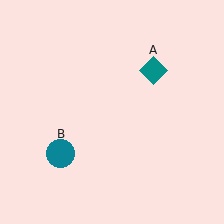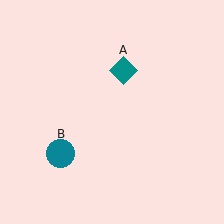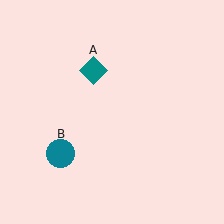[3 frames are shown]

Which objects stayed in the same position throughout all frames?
Teal circle (object B) remained stationary.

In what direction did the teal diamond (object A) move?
The teal diamond (object A) moved left.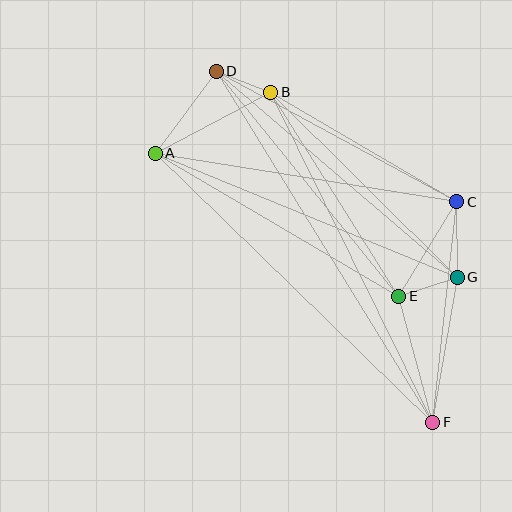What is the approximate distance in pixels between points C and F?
The distance between C and F is approximately 222 pixels.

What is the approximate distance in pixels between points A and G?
The distance between A and G is approximately 326 pixels.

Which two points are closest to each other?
Points B and D are closest to each other.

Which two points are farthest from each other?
Points D and F are farthest from each other.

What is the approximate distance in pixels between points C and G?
The distance between C and G is approximately 76 pixels.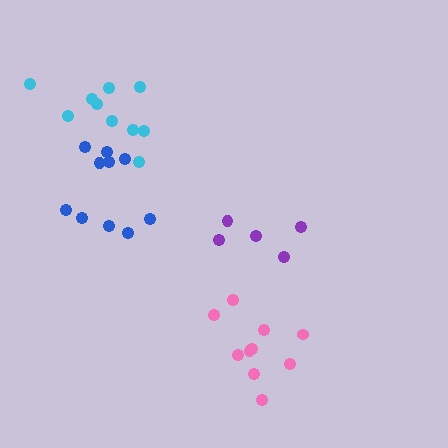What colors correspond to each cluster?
The clusters are colored: blue, purple, pink, cyan.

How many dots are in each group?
Group 1: 10 dots, Group 2: 5 dots, Group 3: 10 dots, Group 4: 10 dots (35 total).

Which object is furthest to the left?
The cyan cluster is leftmost.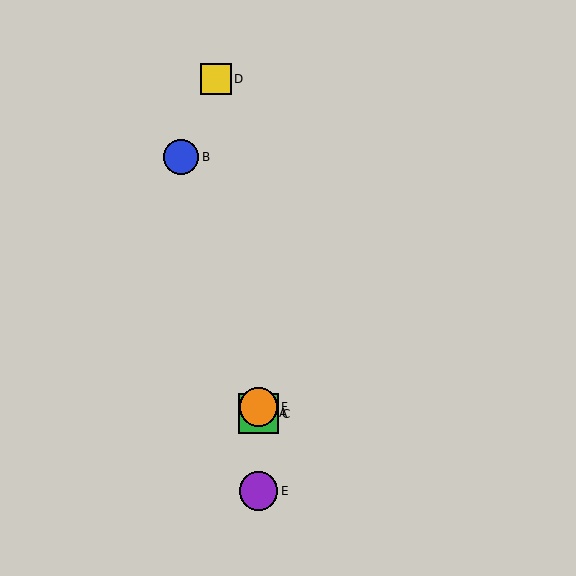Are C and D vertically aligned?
No, C is at x≈259 and D is at x≈216.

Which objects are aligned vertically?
Objects A, C, E, F are aligned vertically.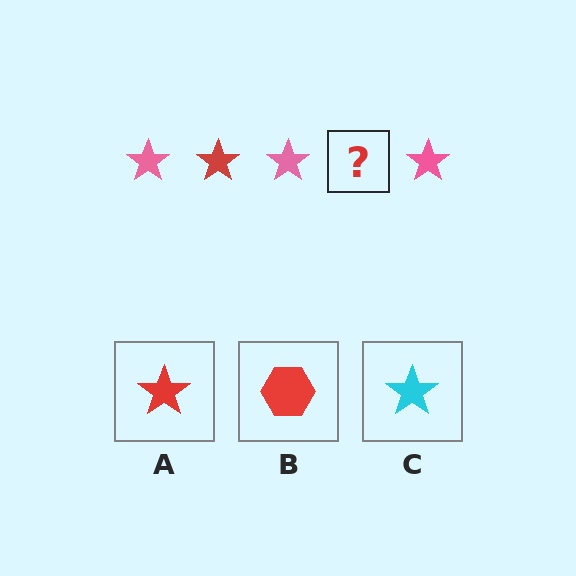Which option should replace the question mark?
Option A.